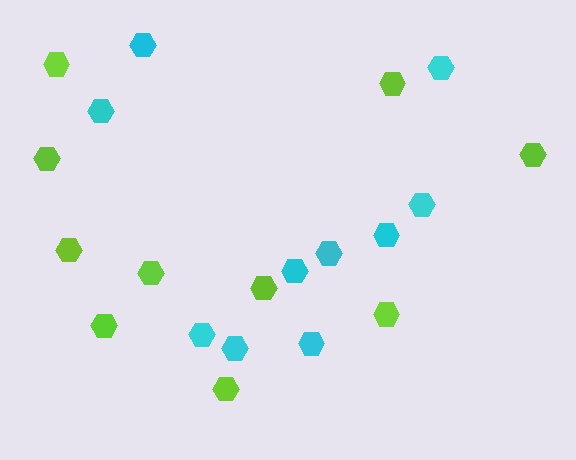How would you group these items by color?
There are 2 groups: one group of lime hexagons (10) and one group of cyan hexagons (10).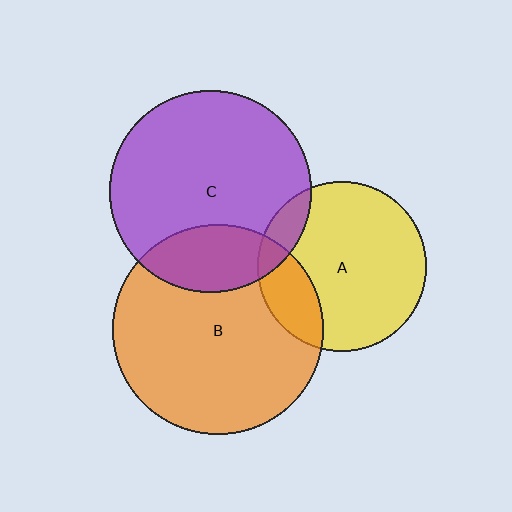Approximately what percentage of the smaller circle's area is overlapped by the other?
Approximately 10%.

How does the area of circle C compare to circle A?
Approximately 1.4 times.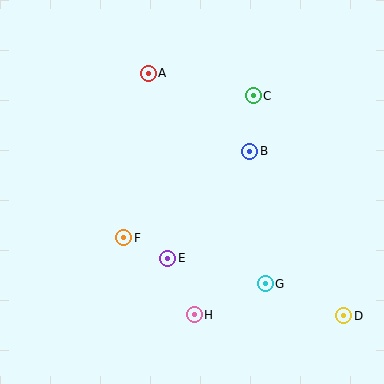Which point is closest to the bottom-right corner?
Point D is closest to the bottom-right corner.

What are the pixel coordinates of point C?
Point C is at (253, 96).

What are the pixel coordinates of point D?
Point D is at (344, 316).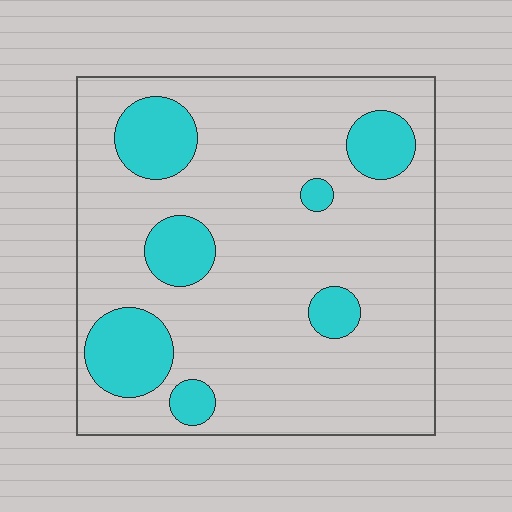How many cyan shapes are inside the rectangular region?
7.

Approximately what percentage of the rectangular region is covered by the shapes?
Approximately 20%.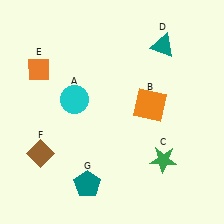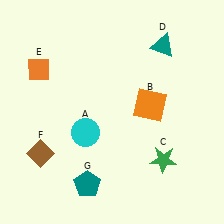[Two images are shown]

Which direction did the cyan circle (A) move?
The cyan circle (A) moved down.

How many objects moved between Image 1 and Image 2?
1 object moved between the two images.